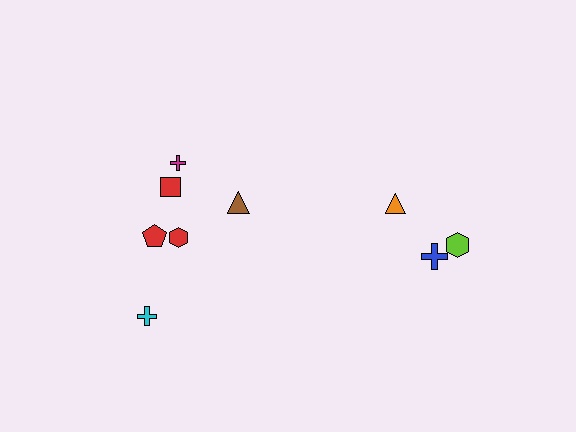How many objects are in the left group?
There are 6 objects.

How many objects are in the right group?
There are 3 objects.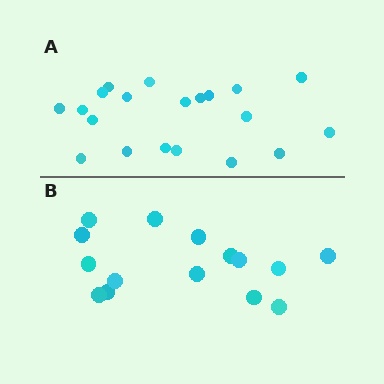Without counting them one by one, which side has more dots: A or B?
Region A (the top region) has more dots.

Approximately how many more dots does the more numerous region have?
Region A has about 5 more dots than region B.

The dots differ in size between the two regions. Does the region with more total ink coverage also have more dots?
No. Region B has more total ink coverage because its dots are larger, but region A actually contains more individual dots. Total area can be misleading — the number of items is what matters here.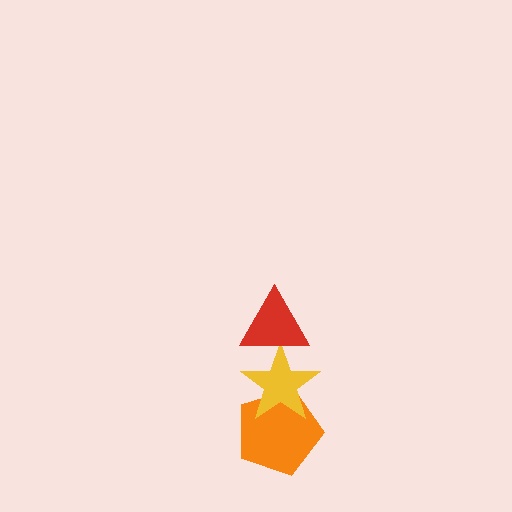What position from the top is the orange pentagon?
The orange pentagon is 3rd from the top.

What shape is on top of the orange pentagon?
The yellow star is on top of the orange pentagon.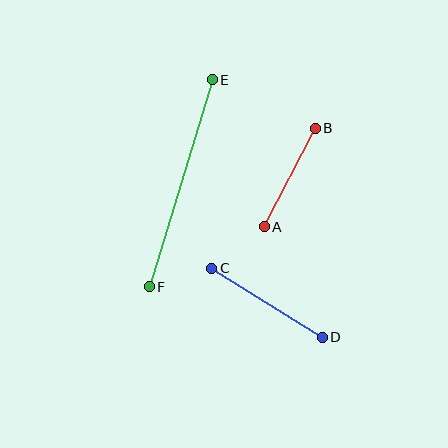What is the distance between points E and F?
The distance is approximately 216 pixels.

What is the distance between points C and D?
The distance is approximately 130 pixels.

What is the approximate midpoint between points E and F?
The midpoint is at approximately (181, 183) pixels.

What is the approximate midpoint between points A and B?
The midpoint is at approximately (290, 178) pixels.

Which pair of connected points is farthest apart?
Points E and F are farthest apart.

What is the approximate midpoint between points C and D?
The midpoint is at approximately (267, 303) pixels.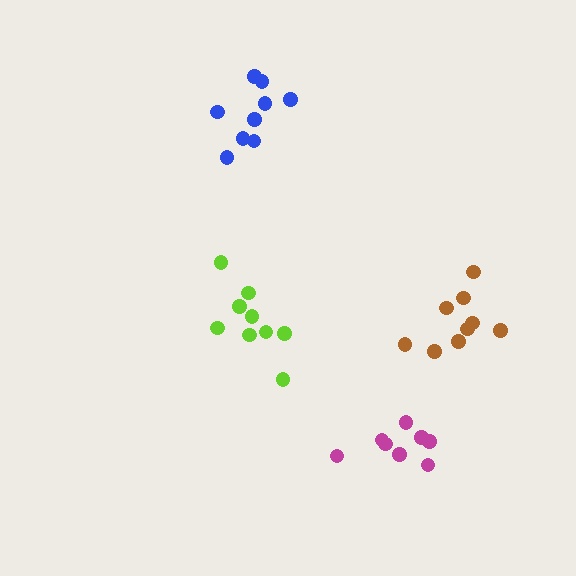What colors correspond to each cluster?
The clusters are colored: magenta, lime, blue, brown.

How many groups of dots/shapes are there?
There are 4 groups.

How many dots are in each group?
Group 1: 8 dots, Group 2: 10 dots, Group 3: 9 dots, Group 4: 9 dots (36 total).